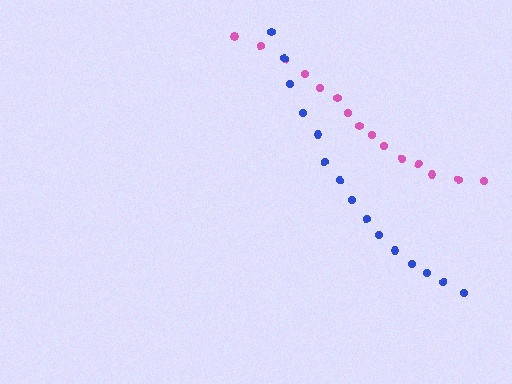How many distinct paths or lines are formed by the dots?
There are 2 distinct paths.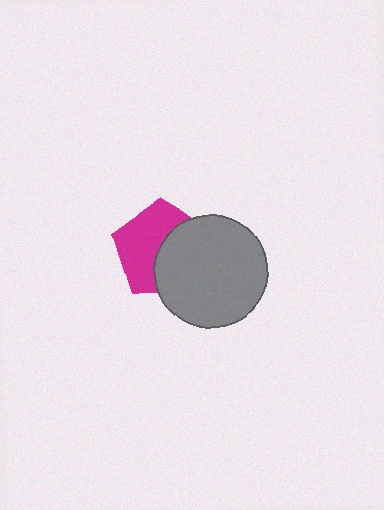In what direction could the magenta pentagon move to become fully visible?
The magenta pentagon could move left. That would shift it out from behind the gray circle entirely.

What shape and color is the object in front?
The object in front is a gray circle.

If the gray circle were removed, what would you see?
You would see the complete magenta pentagon.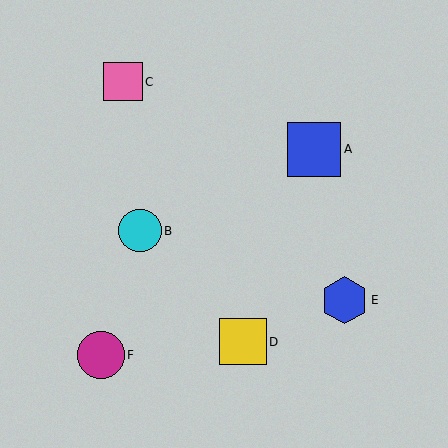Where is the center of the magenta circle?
The center of the magenta circle is at (101, 355).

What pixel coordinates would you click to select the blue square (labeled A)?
Click at (314, 149) to select the blue square A.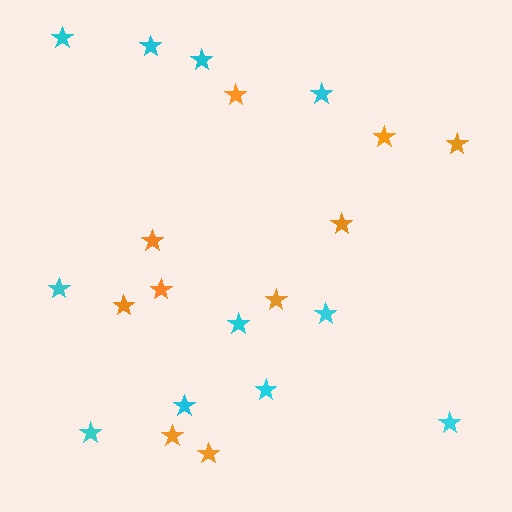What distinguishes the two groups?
There are 2 groups: one group of orange stars (10) and one group of cyan stars (11).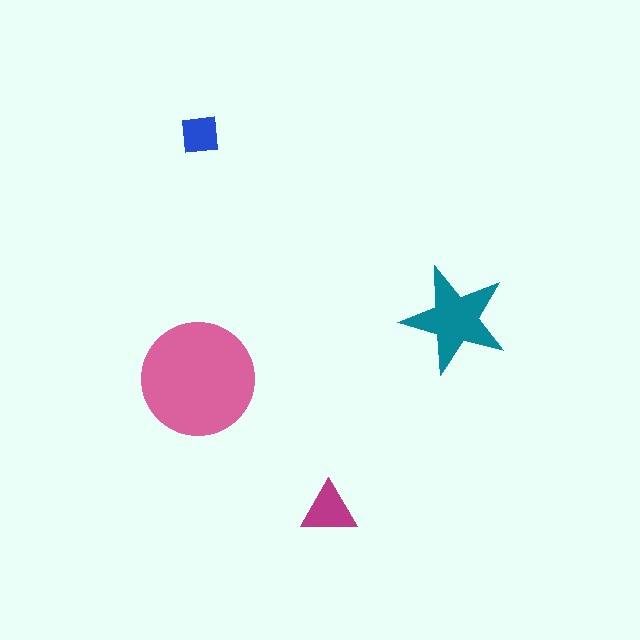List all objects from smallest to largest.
The blue square, the magenta triangle, the teal star, the pink circle.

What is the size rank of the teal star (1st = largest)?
2nd.